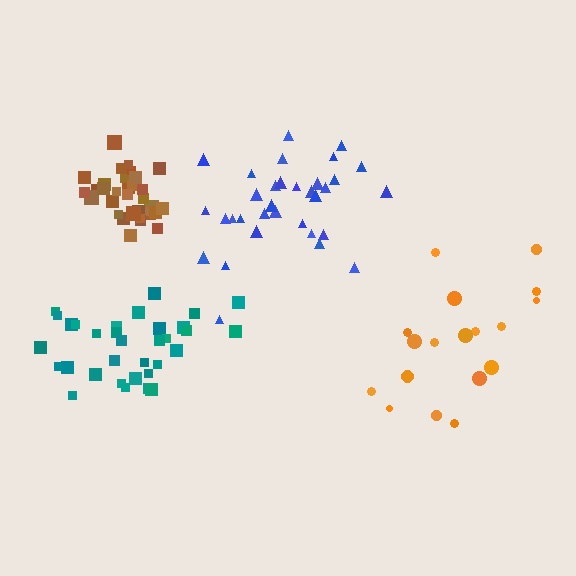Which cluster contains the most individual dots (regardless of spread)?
Brown (34).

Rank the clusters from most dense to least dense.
brown, teal, blue, orange.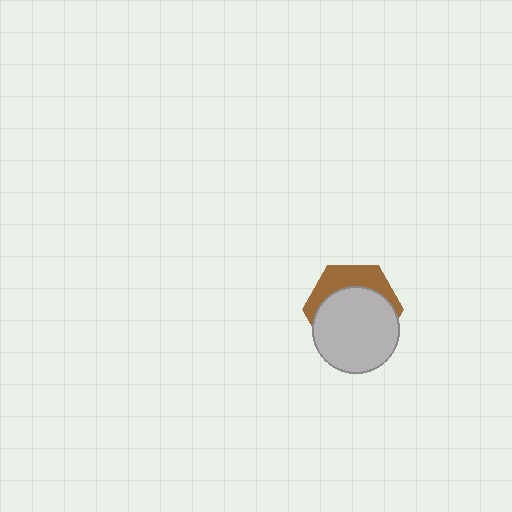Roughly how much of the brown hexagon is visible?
A small part of it is visible (roughly 33%).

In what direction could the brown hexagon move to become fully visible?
The brown hexagon could move up. That would shift it out from behind the light gray circle entirely.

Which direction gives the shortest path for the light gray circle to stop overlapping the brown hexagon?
Moving down gives the shortest separation.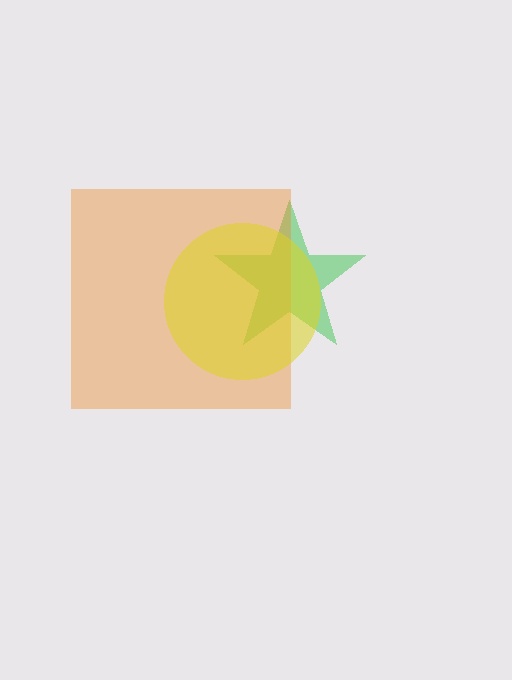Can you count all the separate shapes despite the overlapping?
Yes, there are 3 separate shapes.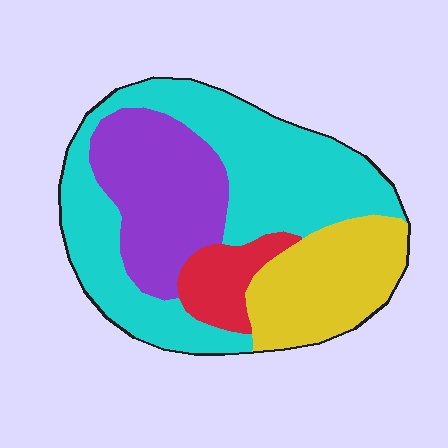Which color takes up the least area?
Red, at roughly 10%.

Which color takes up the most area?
Cyan, at roughly 45%.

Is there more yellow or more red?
Yellow.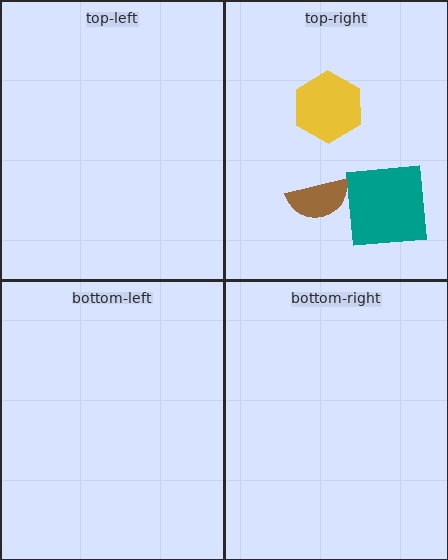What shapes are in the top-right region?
The yellow hexagon, the teal square, the brown semicircle.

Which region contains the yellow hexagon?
The top-right region.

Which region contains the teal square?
The top-right region.